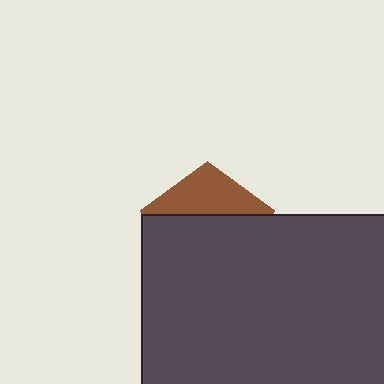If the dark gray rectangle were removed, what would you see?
You would see the complete brown pentagon.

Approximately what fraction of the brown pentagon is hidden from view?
Roughly 69% of the brown pentagon is hidden behind the dark gray rectangle.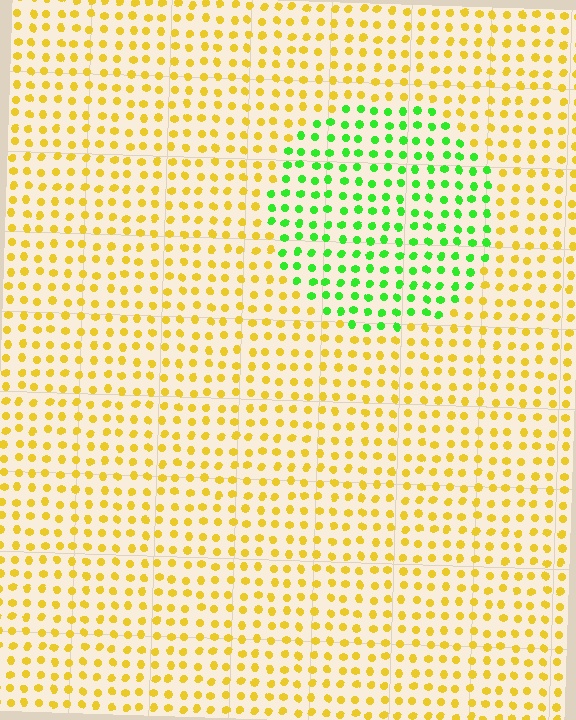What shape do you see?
I see a circle.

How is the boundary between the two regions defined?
The boundary is defined purely by a slight shift in hue (about 68 degrees). Spacing, size, and orientation are identical on both sides.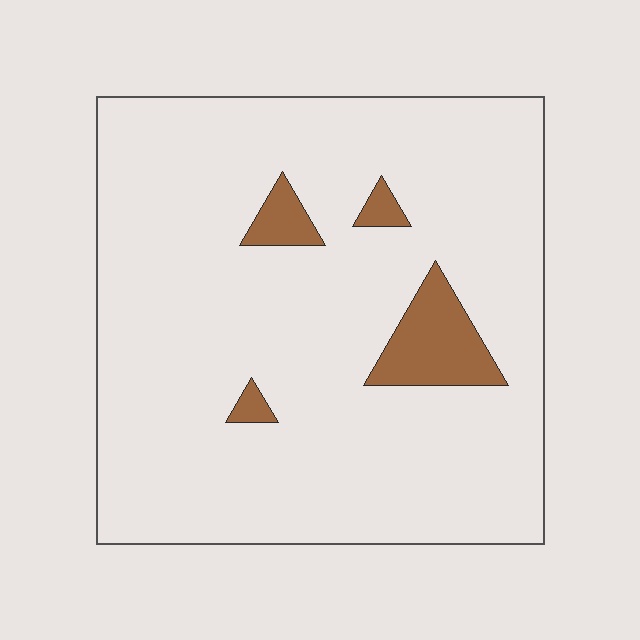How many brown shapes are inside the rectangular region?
4.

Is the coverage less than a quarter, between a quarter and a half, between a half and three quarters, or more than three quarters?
Less than a quarter.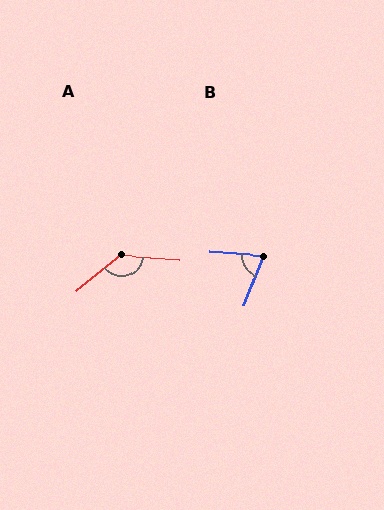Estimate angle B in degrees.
Approximately 72 degrees.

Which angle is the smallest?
B, at approximately 72 degrees.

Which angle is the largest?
A, at approximately 136 degrees.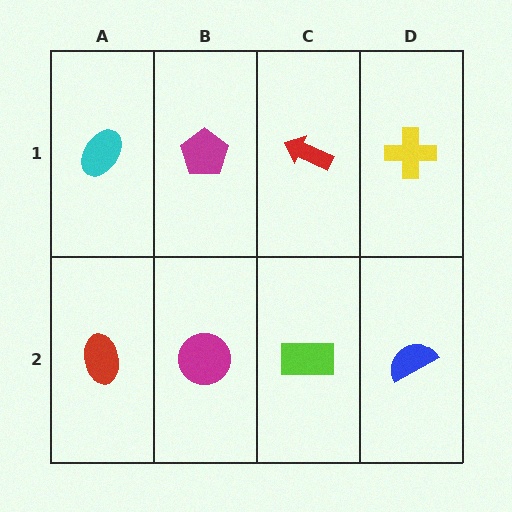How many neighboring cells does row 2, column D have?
2.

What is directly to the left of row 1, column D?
A red arrow.